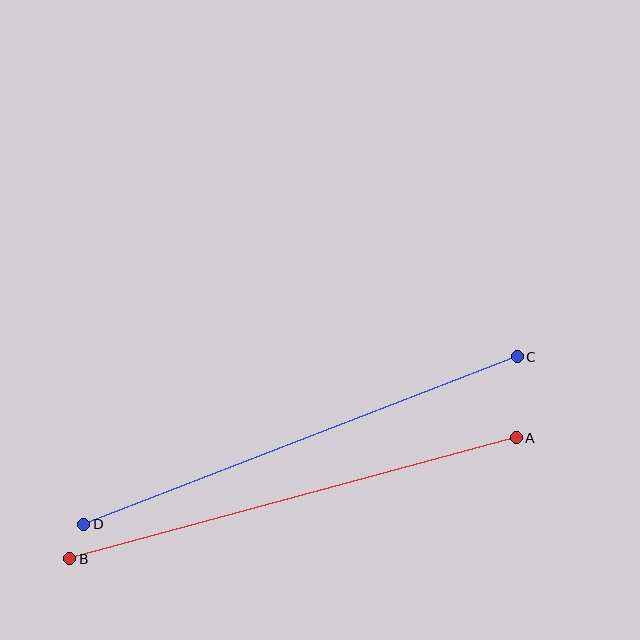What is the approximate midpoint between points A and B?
The midpoint is at approximately (293, 498) pixels.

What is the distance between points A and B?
The distance is approximately 463 pixels.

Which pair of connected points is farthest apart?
Points C and D are farthest apart.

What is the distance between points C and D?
The distance is approximately 465 pixels.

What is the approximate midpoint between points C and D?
The midpoint is at approximately (301, 440) pixels.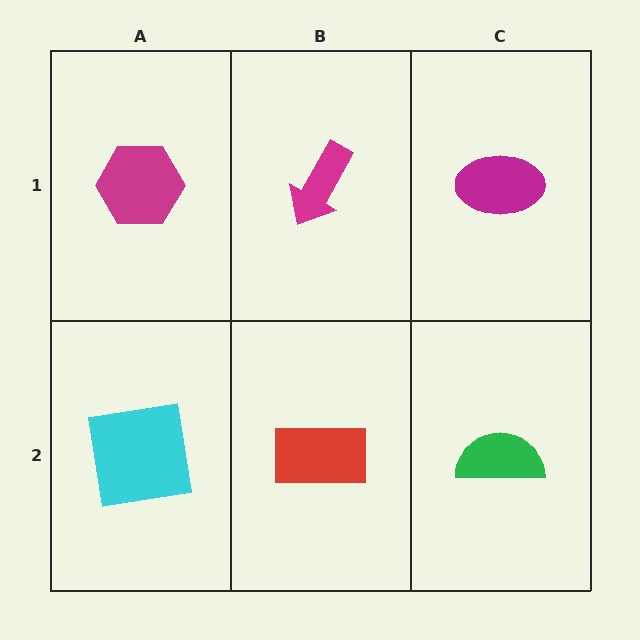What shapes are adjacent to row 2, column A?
A magenta hexagon (row 1, column A), a red rectangle (row 2, column B).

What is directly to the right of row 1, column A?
A magenta arrow.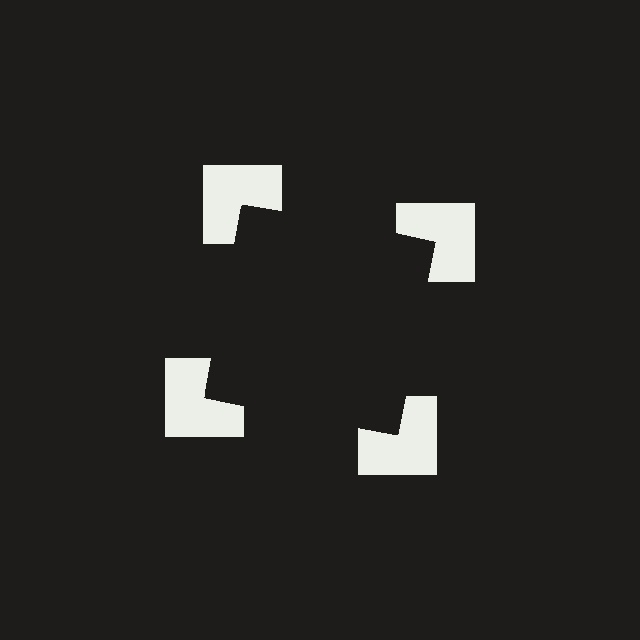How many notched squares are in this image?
There are 4 — one at each vertex of the illusory square.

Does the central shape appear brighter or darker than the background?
It typically appears slightly darker than the background, even though no actual brightness change is drawn.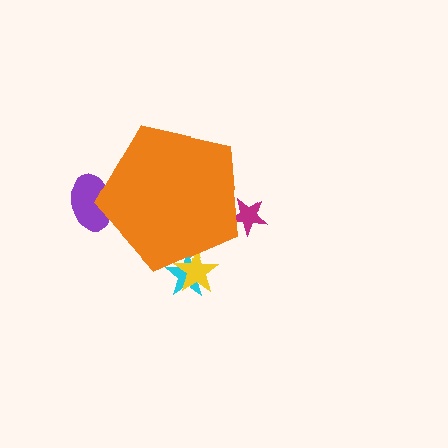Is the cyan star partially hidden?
Yes, the cyan star is partially hidden behind the orange pentagon.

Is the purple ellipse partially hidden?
Yes, the purple ellipse is partially hidden behind the orange pentagon.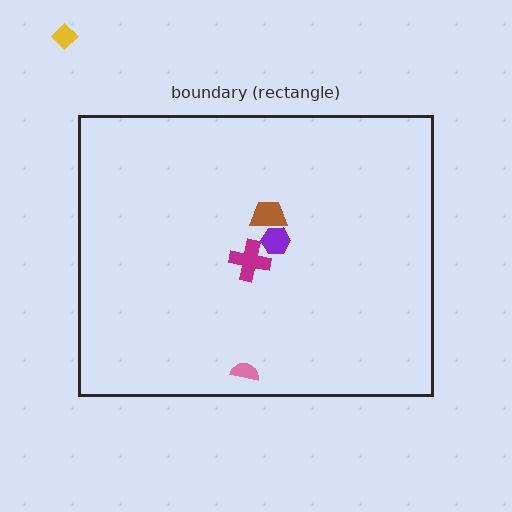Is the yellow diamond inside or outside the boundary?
Outside.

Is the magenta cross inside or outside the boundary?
Inside.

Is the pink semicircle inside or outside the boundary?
Inside.